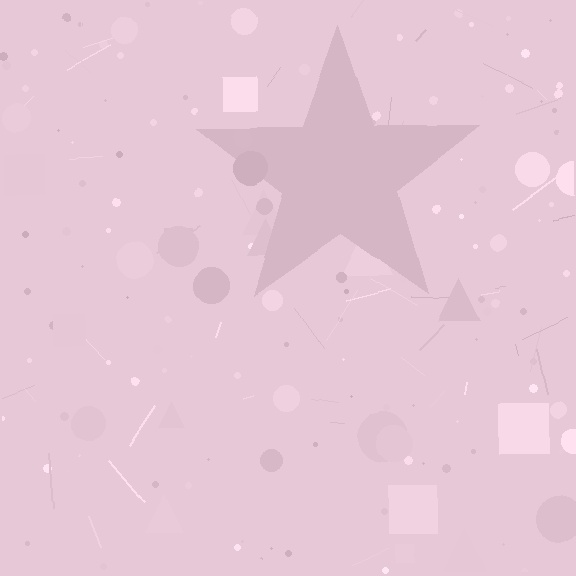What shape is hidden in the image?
A star is hidden in the image.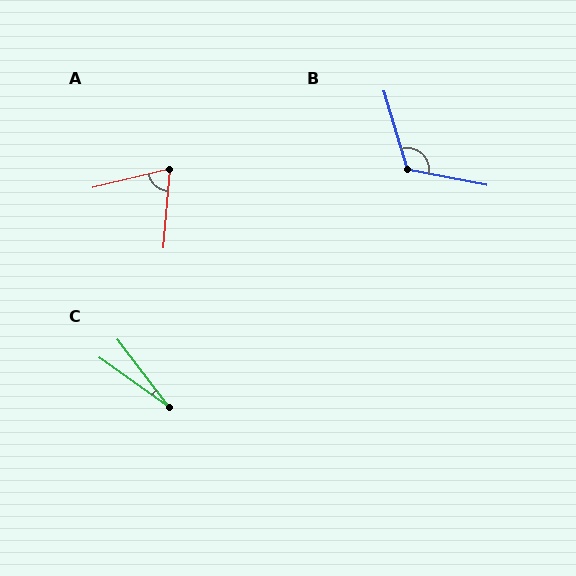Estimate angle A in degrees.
Approximately 71 degrees.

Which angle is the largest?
B, at approximately 118 degrees.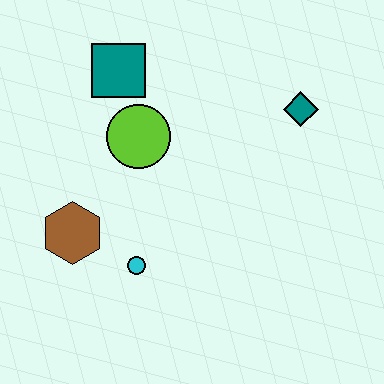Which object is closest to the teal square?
The lime circle is closest to the teal square.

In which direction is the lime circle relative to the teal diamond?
The lime circle is to the left of the teal diamond.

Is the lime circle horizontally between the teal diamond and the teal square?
Yes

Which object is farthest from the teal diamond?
The brown hexagon is farthest from the teal diamond.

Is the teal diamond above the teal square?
No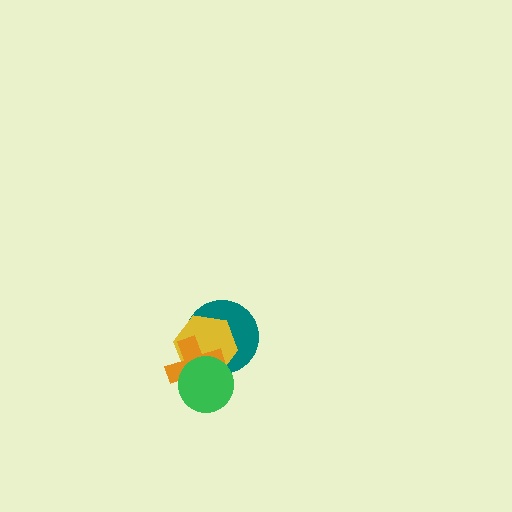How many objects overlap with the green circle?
3 objects overlap with the green circle.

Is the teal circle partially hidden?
Yes, it is partially covered by another shape.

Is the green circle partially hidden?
No, no other shape covers it.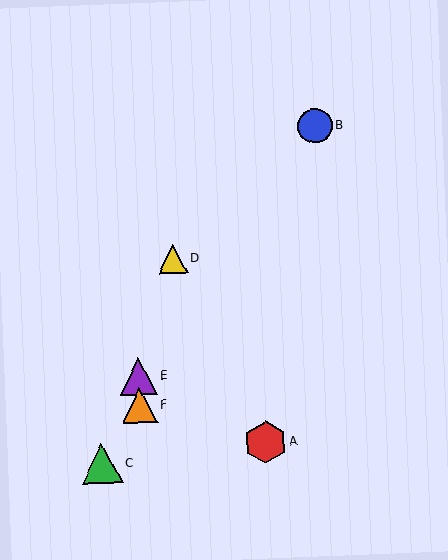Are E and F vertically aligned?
Yes, both are at x≈139.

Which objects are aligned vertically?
Objects E, F are aligned vertically.